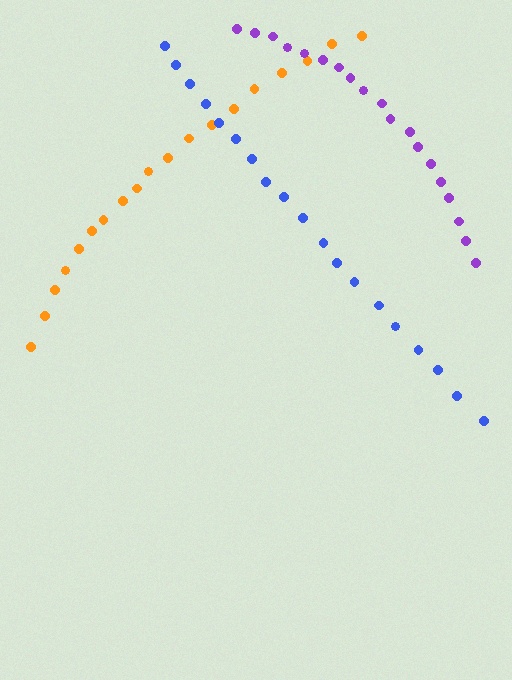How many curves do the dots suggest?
There are 3 distinct paths.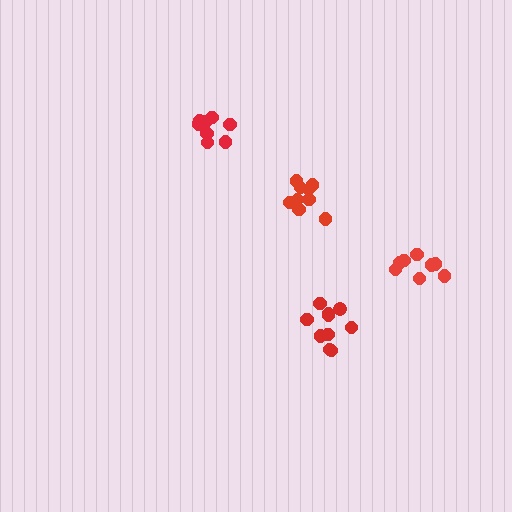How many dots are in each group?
Group 1: 11 dots, Group 2: 8 dots, Group 3: 8 dots, Group 4: 9 dots (36 total).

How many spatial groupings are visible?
There are 4 spatial groupings.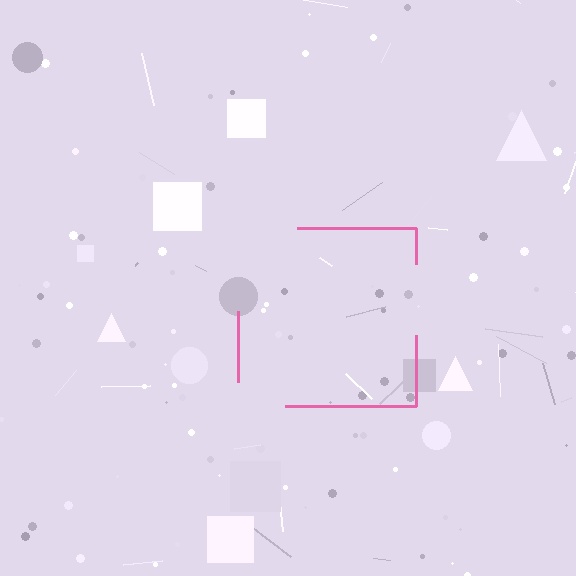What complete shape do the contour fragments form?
The contour fragments form a square.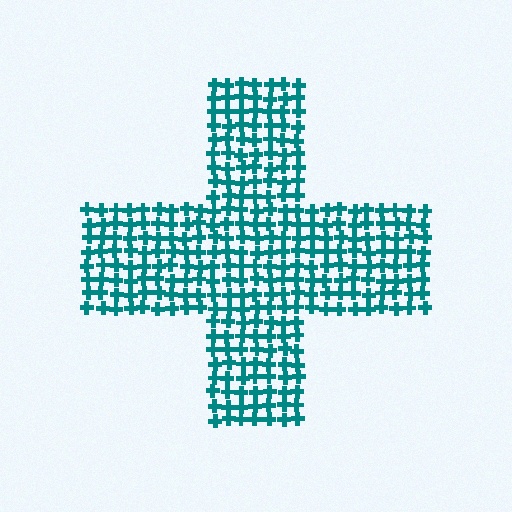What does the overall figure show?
The overall figure shows a cross.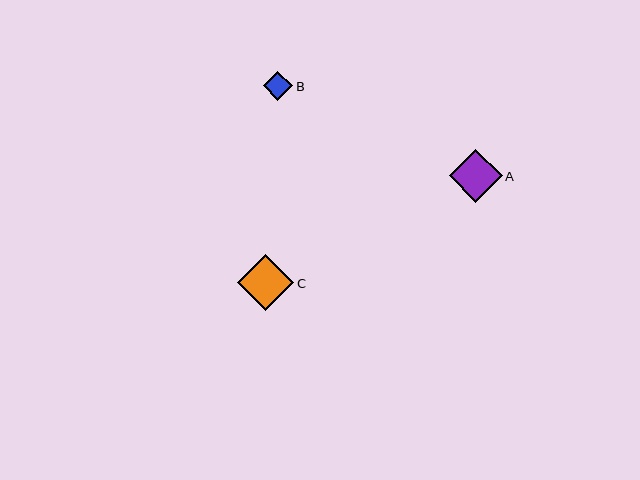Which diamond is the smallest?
Diamond B is the smallest with a size of approximately 30 pixels.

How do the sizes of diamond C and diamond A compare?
Diamond C and diamond A are approximately the same size.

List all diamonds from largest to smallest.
From largest to smallest: C, A, B.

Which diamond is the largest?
Diamond C is the largest with a size of approximately 56 pixels.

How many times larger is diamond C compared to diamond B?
Diamond C is approximately 1.9 times the size of diamond B.